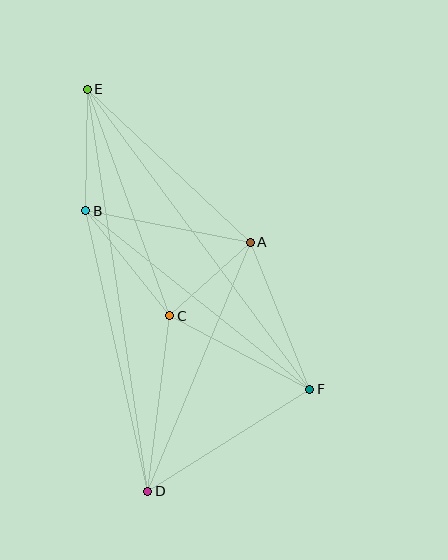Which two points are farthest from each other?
Points D and E are farthest from each other.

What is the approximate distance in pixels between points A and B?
The distance between A and B is approximately 167 pixels.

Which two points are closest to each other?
Points A and C are closest to each other.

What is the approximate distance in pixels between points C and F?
The distance between C and F is approximately 158 pixels.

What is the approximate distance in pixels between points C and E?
The distance between C and E is approximately 241 pixels.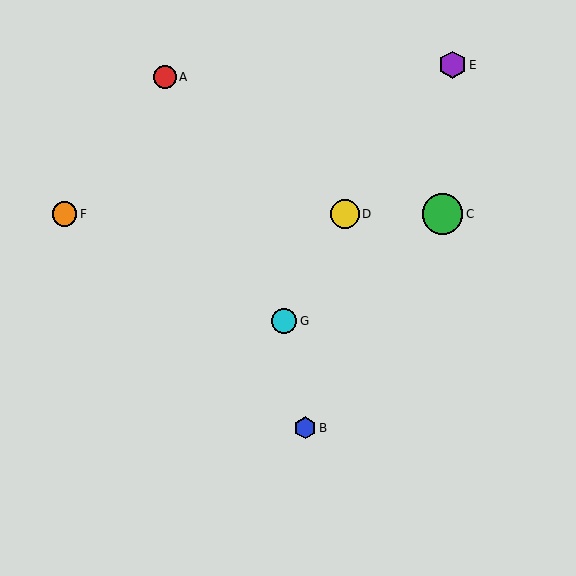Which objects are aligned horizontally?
Objects C, D, F are aligned horizontally.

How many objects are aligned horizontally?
3 objects (C, D, F) are aligned horizontally.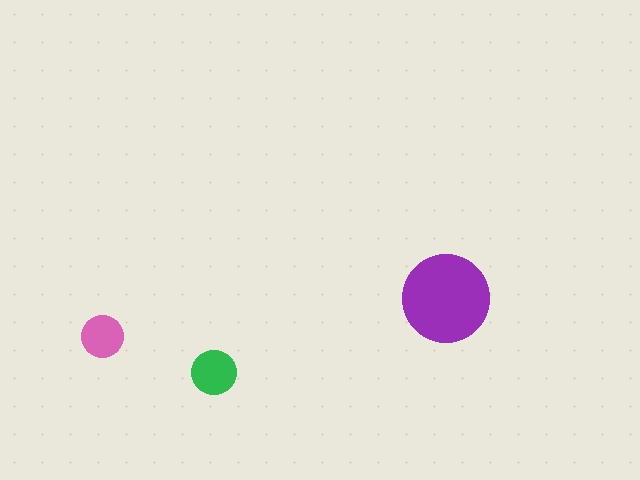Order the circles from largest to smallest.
the purple one, the green one, the pink one.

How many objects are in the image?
There are 3 objects in the image.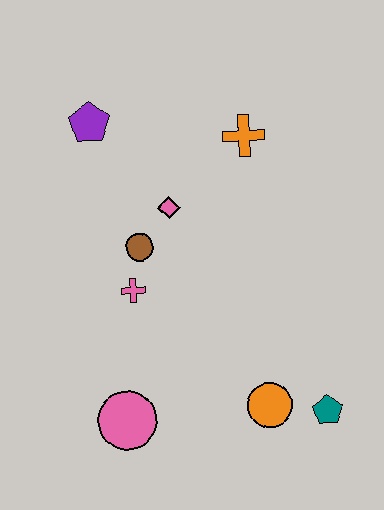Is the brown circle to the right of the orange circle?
No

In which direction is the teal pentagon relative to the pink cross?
The teal pentagon is to the right of the pink cross.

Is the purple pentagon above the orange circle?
Yes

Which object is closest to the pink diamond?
The brown circle is closest to the pink diamond.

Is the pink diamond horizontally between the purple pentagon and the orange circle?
Yes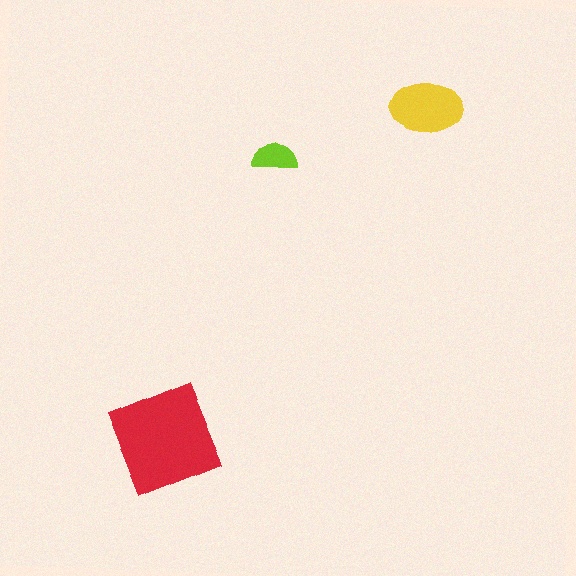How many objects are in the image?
There are 3 objects in the image.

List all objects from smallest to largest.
The lime semicircle, the yellow ellipse, the red diamond.